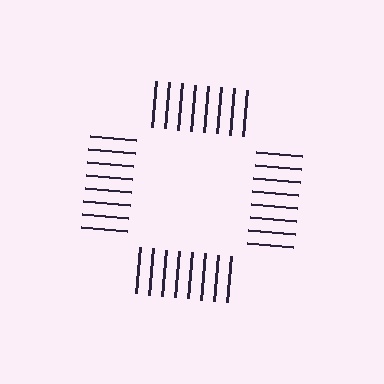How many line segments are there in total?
32 — 8 along each of the 4 edges.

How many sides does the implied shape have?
4 sides — the line-ends trace a square.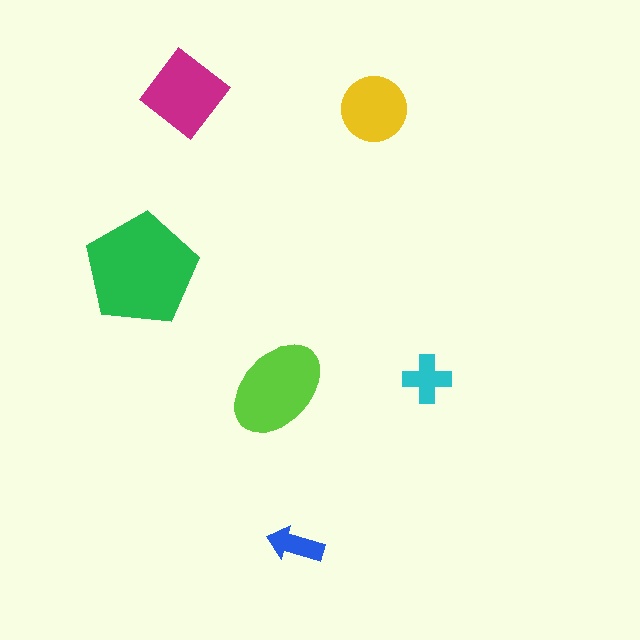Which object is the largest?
The green pentagon.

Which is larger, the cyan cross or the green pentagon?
The green pentagon.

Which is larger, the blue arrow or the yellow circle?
The yellow circle.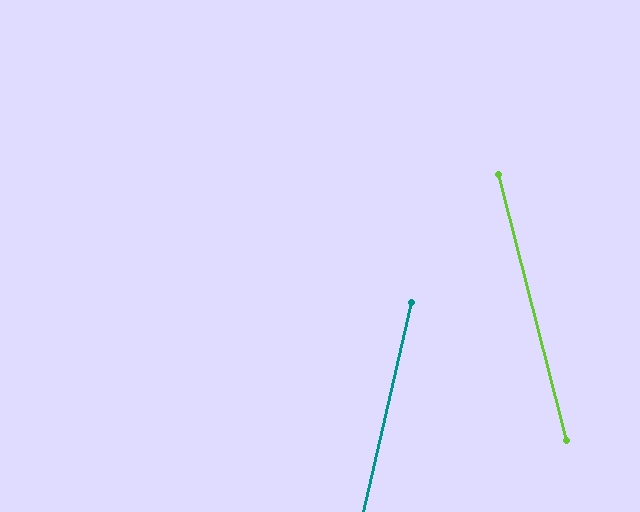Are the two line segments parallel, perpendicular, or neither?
Neither parallel nor perpendicular — they differ by about 27°.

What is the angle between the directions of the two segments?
Approximately 27 degrees.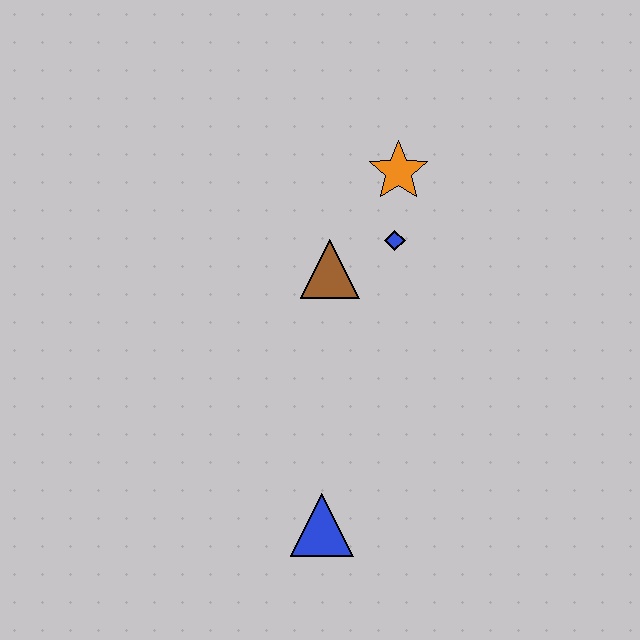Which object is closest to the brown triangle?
The blue diamond is closest to the brown triangle.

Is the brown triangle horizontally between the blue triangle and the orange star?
Yes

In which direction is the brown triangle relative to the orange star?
The brown triangle is below the orange star.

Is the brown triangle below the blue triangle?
No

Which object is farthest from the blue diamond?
The blue triangle is farthest from the blue diamond.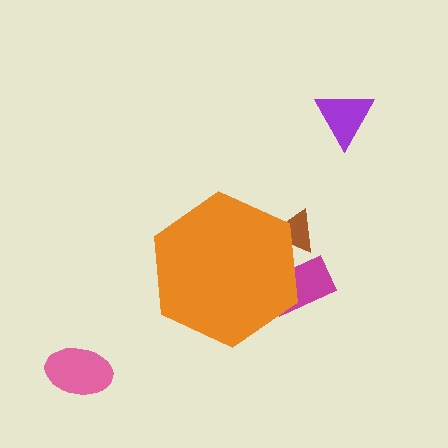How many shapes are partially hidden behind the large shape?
2 shapes are partially hidden.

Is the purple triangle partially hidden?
No, the purple triangle is fully visible.